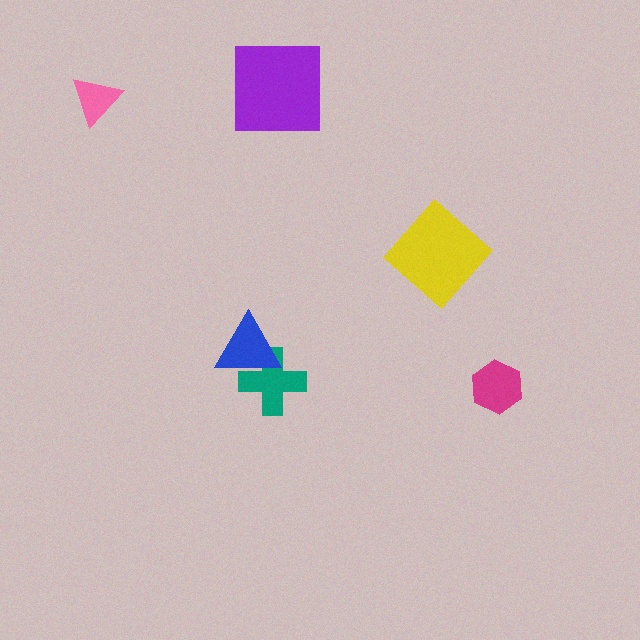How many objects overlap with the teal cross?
1 object overlaps with the teal cross.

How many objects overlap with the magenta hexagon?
0 objects overlap with the magenta hexagon.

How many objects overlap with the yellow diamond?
0 objects overlap with the yellow diamond.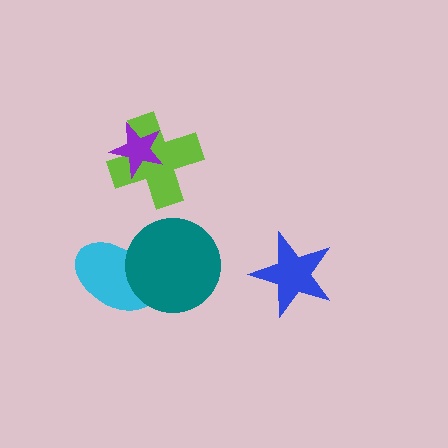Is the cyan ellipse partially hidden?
Yes, it is partially covered by another shape.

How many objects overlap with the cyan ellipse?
1 object overlaps with the cyan ellipse.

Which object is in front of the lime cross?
The purple star is in front of the lime cross.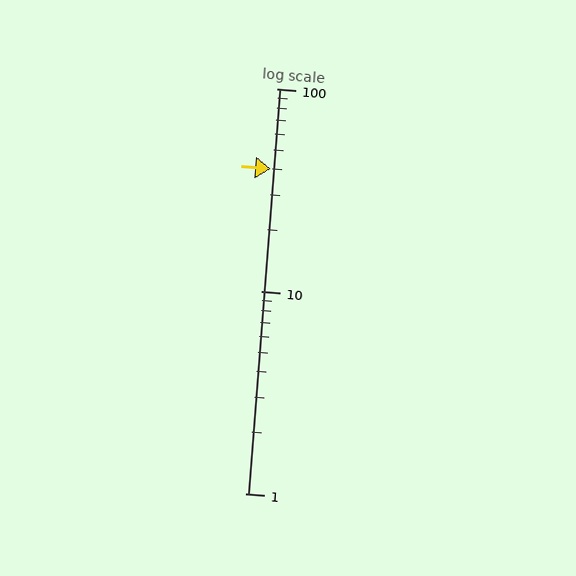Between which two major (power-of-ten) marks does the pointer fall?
The pointer is between 10 and 100.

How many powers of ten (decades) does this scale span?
The scale spans 2 decades, from 1 to 100.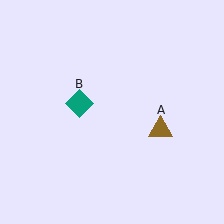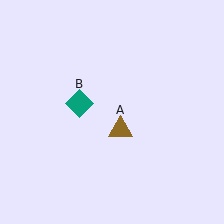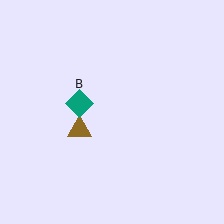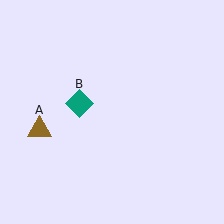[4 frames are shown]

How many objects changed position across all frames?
1 object changed position: brown triangle (object A).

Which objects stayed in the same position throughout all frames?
Teal diamond (object B) remained stationary.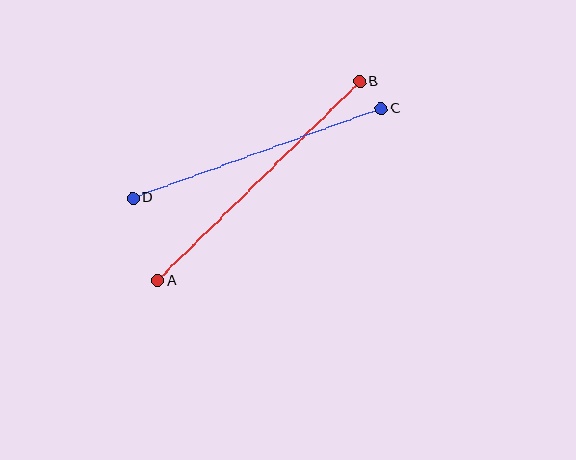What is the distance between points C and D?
The distance is approximately 264 pixels.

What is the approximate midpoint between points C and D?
The midpoint is at approximately (257, 153) pixels.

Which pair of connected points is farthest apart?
Points A and B are farthest apart.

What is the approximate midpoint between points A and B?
The midpoint is at approximately (259, 181) pixels.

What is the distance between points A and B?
The distance is approximately 284 pixels.